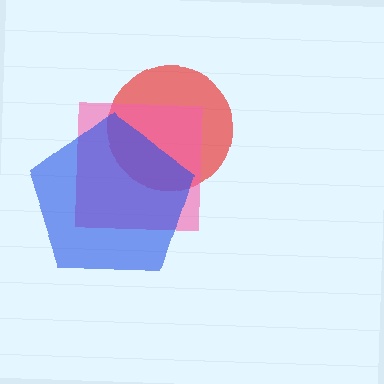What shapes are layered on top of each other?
The layered shapes are: a red circle, a pink square, a blue pentagon.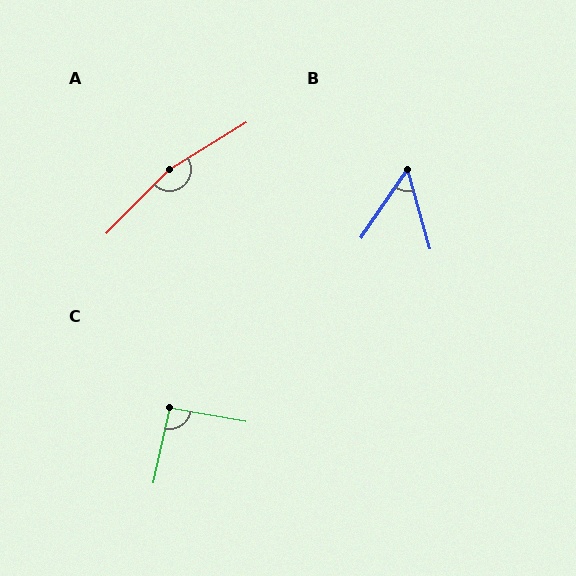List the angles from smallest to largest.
B (50°), C (92°), A (166°).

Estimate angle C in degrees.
Approximately 92 degrees.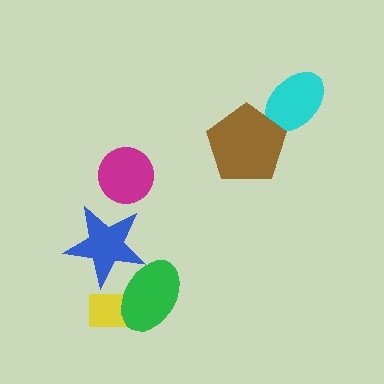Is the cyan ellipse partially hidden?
Yes, it is partially covered by another shape.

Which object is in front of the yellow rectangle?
The green ellipse is in front of the yellow rectangle.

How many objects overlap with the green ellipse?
2 objects overlap with the green ellipse.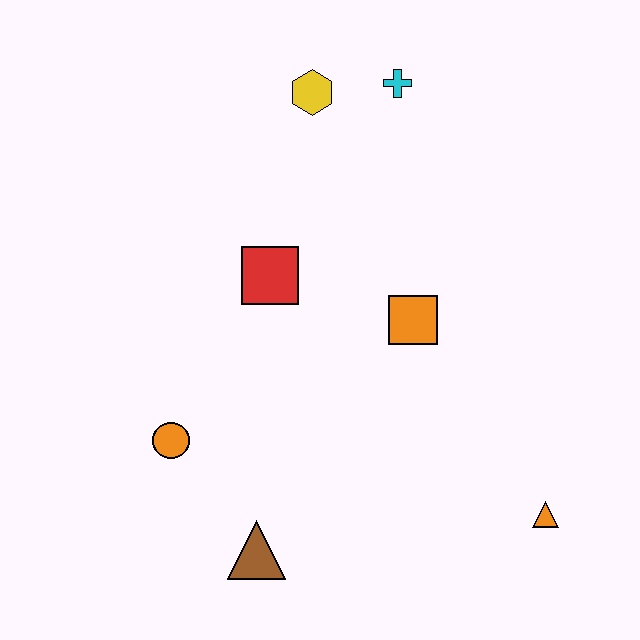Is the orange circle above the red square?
No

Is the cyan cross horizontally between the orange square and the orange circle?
Yes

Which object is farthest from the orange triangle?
The yellow hexagon is farthest from the orange triangle.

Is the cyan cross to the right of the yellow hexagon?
Yes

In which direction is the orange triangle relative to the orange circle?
The orange triangle is to the right of the orange circle.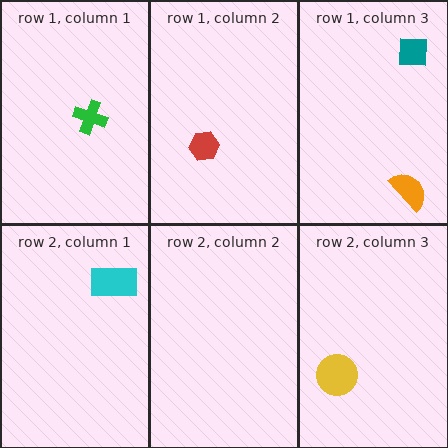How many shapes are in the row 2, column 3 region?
1.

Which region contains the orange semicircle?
The row 1, column 3 region.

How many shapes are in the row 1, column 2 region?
1.